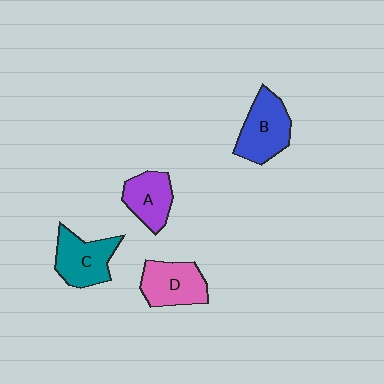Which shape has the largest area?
Shape B (blue).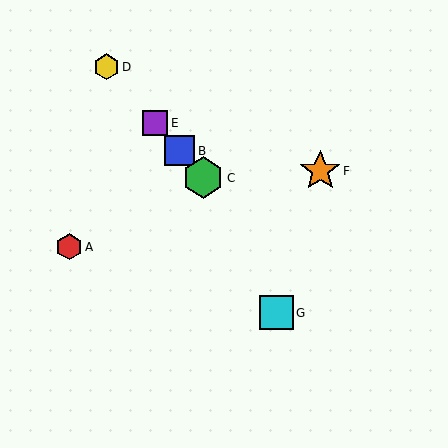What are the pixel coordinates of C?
Object C is at (203, 178).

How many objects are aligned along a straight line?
4 objects (B, C, D, E) are aligned along a straight line.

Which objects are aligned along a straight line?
Objects B, C, D, E are aligned along a straight line.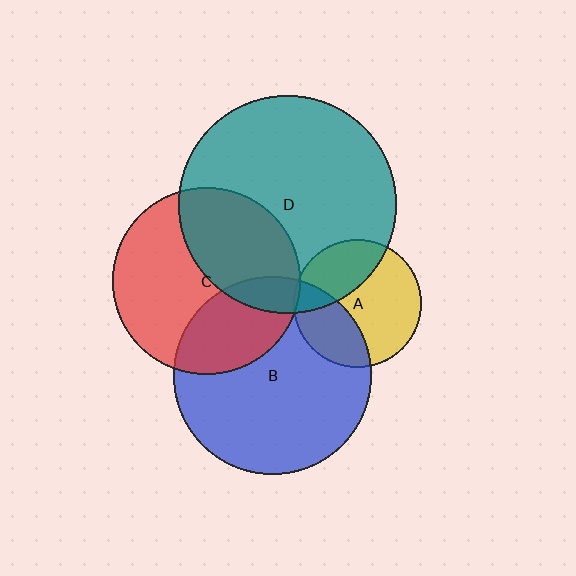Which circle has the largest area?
Circle D (teal).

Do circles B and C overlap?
Yes.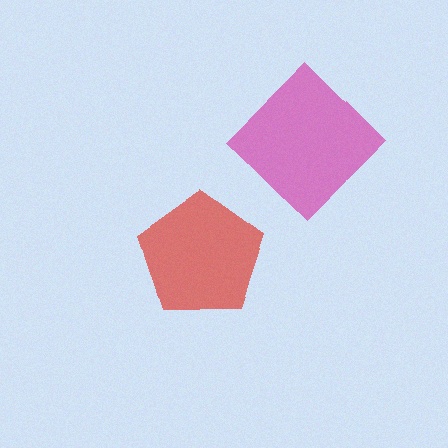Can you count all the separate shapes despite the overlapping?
Yes, there are 2 separate shapes.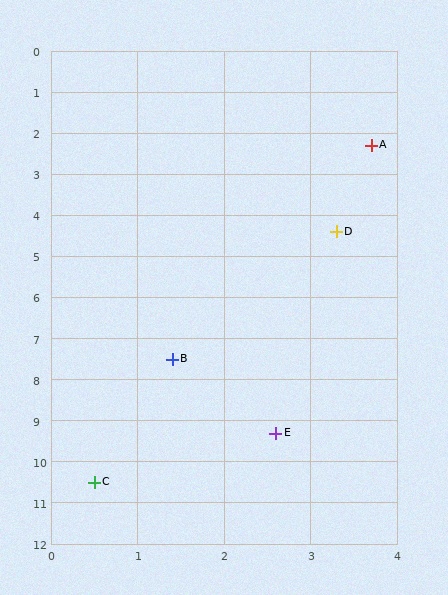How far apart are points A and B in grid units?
Points A and B are about 5.7 grid units apart.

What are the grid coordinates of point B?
Point B is at approximately (1.4, 7.5).